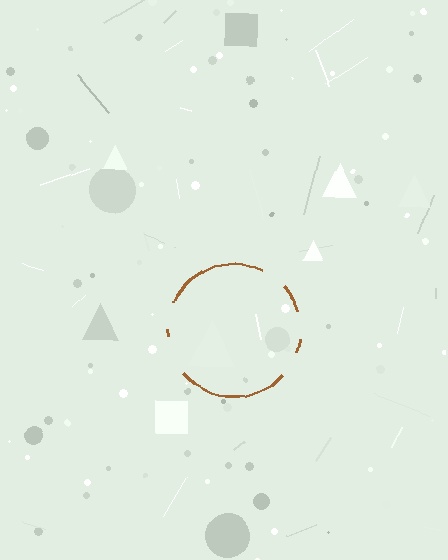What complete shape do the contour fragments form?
The contour fragments form a circle.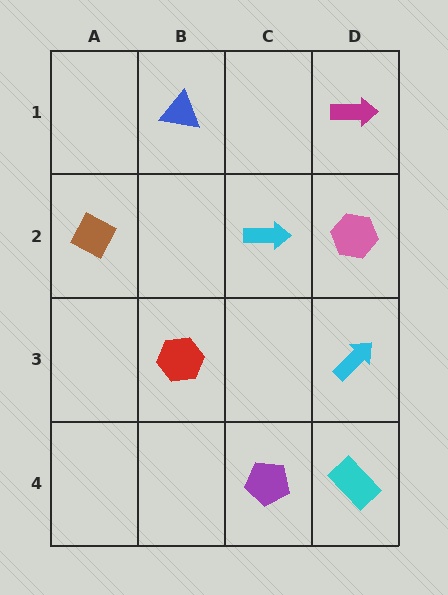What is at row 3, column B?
A red hexagon.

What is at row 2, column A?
A brown diamond.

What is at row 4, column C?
A purple pentagon.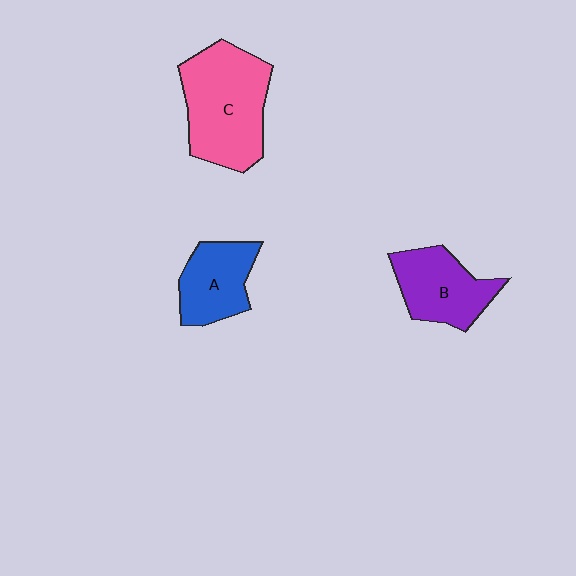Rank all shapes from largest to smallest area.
From largest to smallest: C (pink), B (purple), A (blue).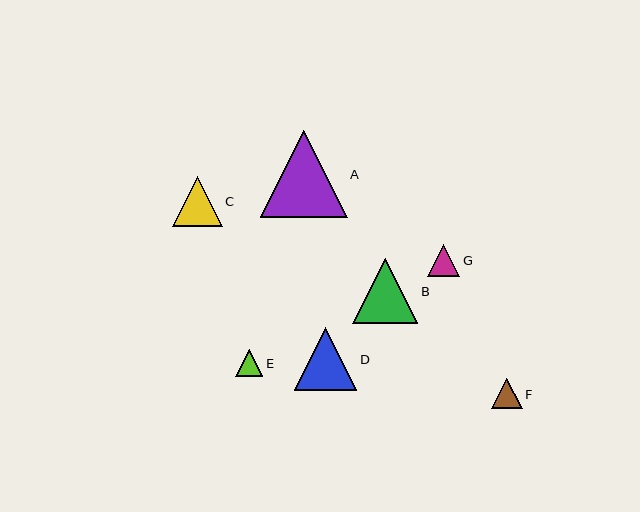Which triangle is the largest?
Triangle A is the largest with a size of approximately 87 pixels.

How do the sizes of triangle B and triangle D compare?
Triangle B and triangle D are approximately the same size.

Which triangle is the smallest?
Triangle E is the smallest with a size of approximately 27 pixels.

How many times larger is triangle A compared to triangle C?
Triangle A is approximately 1.8 times the size of triangle C.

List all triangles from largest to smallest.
From largest to smallest: A, B, D, C, G, F, E.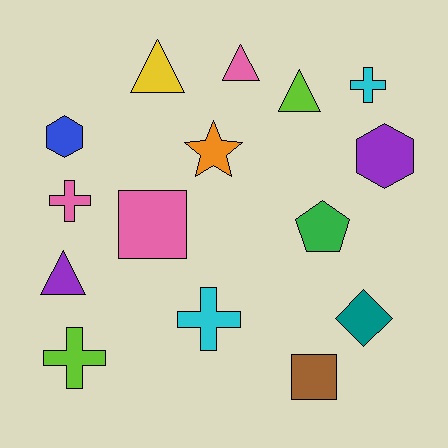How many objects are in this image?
There are 15 objects.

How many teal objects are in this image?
There is 1 teal object.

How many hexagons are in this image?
There are 2 hexagons.